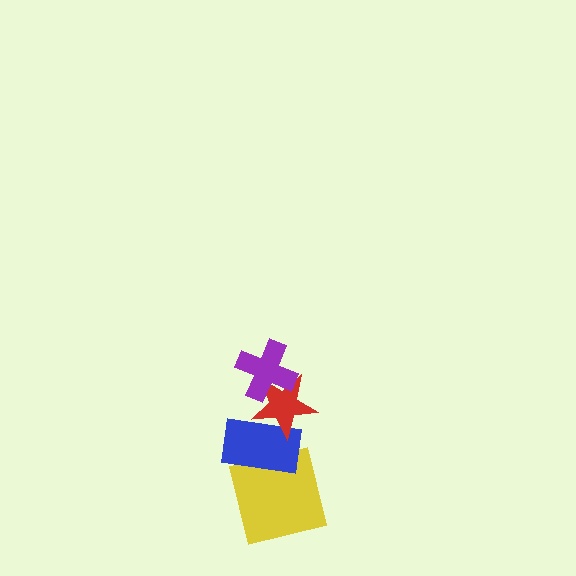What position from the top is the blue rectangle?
The blue rectangle is 3rd from the top.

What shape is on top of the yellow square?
The blue rectangle is on top of the yellow square.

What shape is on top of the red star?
The purple cross is on top of the red star.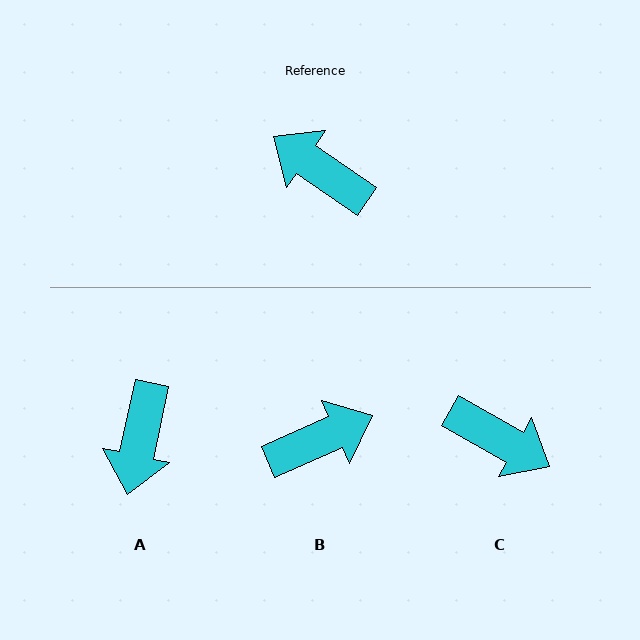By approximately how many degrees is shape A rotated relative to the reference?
Approximately 112 degrees counter-clockwise.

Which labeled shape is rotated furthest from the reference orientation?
C, about 175 degrees away.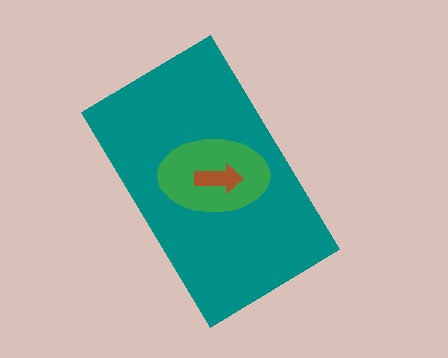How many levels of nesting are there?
3.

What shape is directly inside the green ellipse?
The brown arrow.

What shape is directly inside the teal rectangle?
The green ellipse.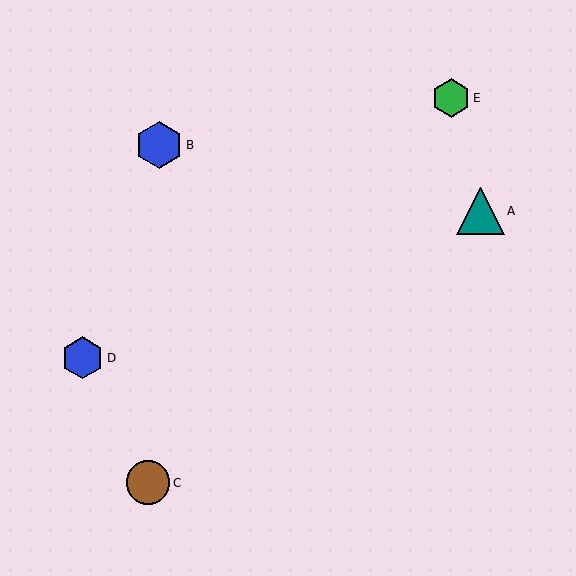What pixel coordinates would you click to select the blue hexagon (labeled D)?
Click at (83, 358) to select the blue hexagon D.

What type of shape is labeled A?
Shape A is a teal triangle.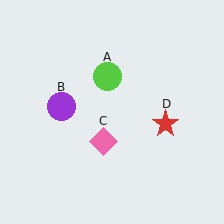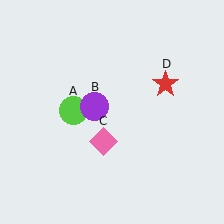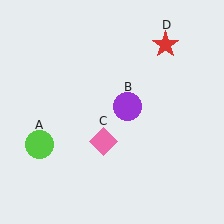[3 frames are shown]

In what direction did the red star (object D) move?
The red star (object D) moved up.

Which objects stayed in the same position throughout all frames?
Pink diamond (object C) remained stationary.